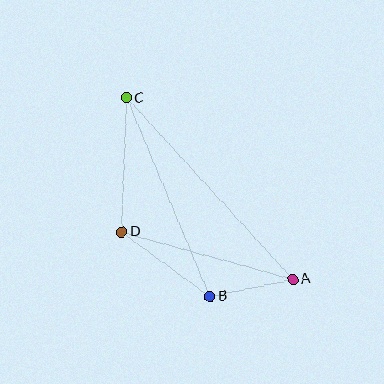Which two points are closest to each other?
Points A and B are closest to each other.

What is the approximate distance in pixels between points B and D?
The distance between B and D is approximately 109 pixels.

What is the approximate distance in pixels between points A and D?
The distance between A and D is approximately 177 pixels.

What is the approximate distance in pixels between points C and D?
The distance between C and D is approximately 134 pixels.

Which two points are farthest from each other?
Points A and C are farthest from each other.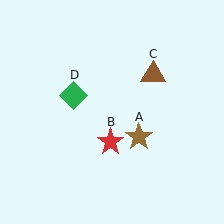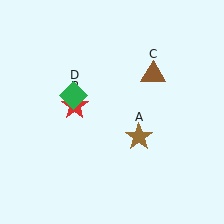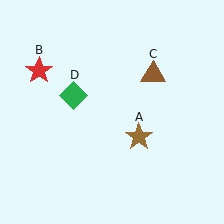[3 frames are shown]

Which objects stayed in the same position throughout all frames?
Brown star (object A) and brown triangle (object C) and green diamond (object D) remained stationary.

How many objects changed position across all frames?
1 object changed position: red star (object B).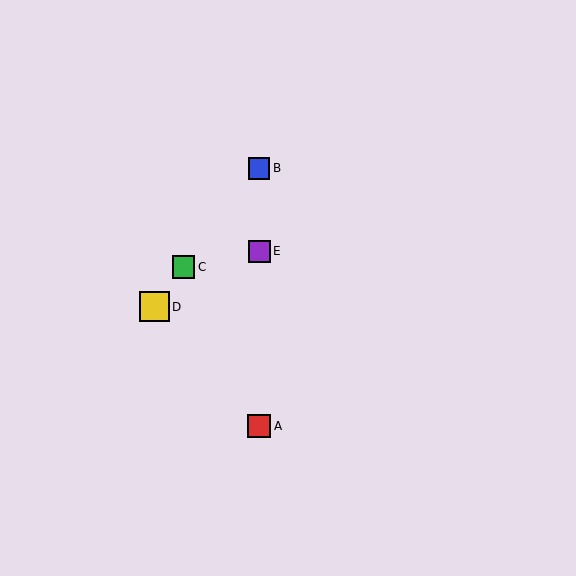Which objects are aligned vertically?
Objects A, B, E are aligned vertically.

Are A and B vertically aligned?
Yes, both are at x≈259.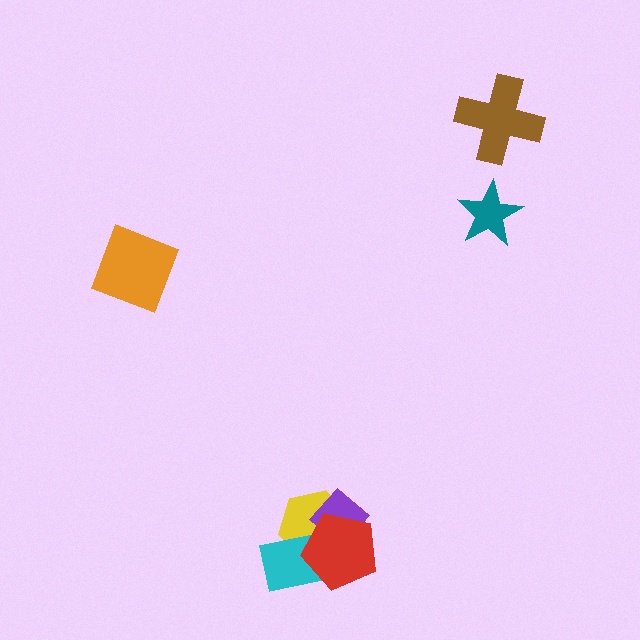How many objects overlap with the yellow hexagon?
3 objects overlap with the yellow hexagon.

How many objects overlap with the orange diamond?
0 objects overlap with the orange diamond.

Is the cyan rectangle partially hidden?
Yes, it is partially covered by another shape.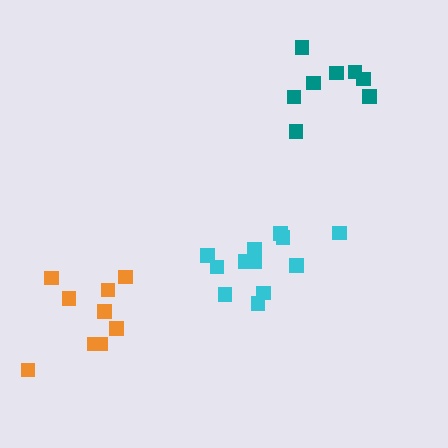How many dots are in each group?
Group 1: 8 dots, Group 2: 13 dots, Group 3: 9 dots (30 total).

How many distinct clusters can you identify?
There are 3 distinct clusters.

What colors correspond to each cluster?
The clusters are colored: teal, cyan, orange.